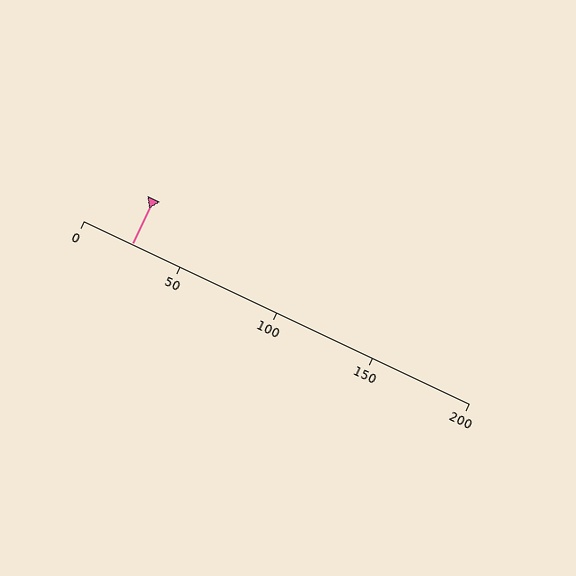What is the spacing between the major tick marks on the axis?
The major ticks are spaced 50 apart.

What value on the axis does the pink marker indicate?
The marker indicates approximately 25.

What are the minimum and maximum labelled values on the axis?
The axis runs from 0 to 200.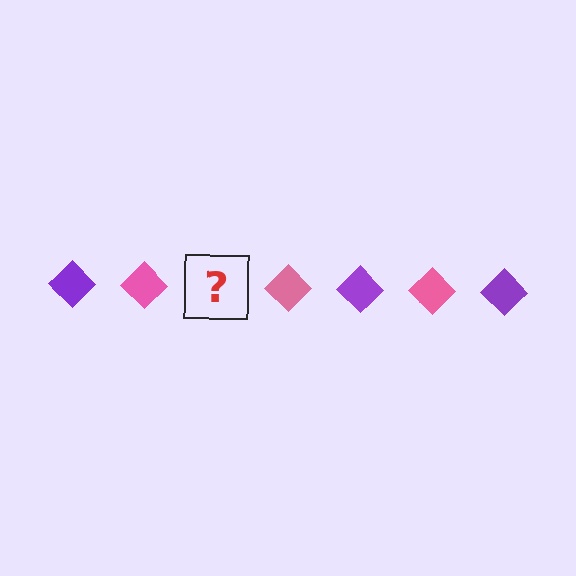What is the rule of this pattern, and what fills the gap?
The rule is that the pattern cycles through purple, pink diamonds. The gap should be filled with a purple diamond.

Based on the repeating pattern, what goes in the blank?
The blank should be a purple diamond.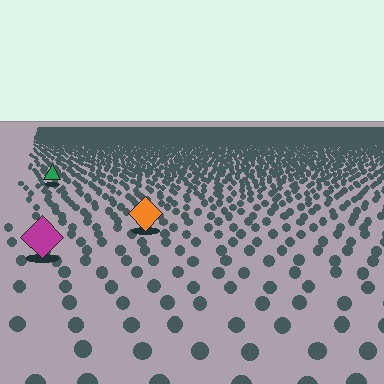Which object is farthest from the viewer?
The green triangle is farthest from the viewer. It appears smaller and the ground texture around it is denser.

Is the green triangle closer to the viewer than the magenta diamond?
No. The magenta diamond is closer — you can tell from the texture gradient: the ground texture is coarser near it.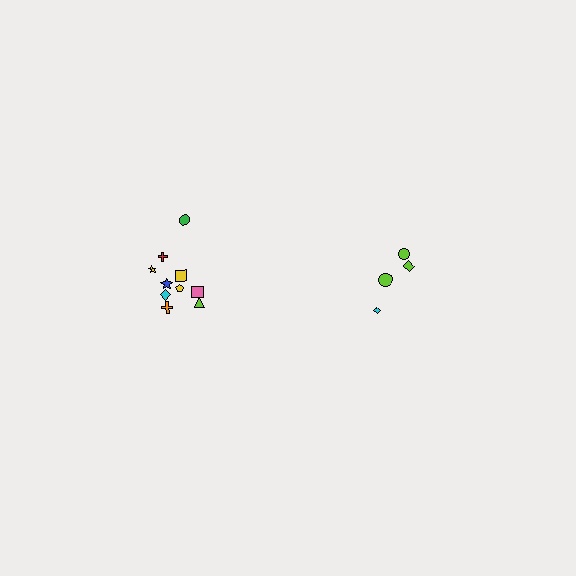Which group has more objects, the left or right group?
The left group.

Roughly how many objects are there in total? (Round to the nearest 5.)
Roughly 15 objects in total.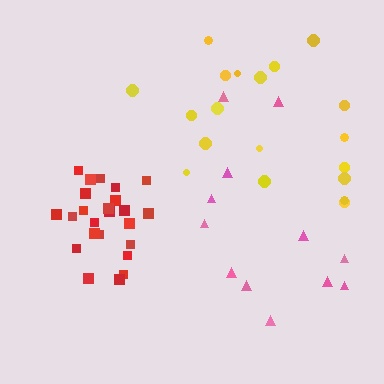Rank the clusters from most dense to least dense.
red, yellow, pink.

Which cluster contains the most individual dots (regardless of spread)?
Red (24).